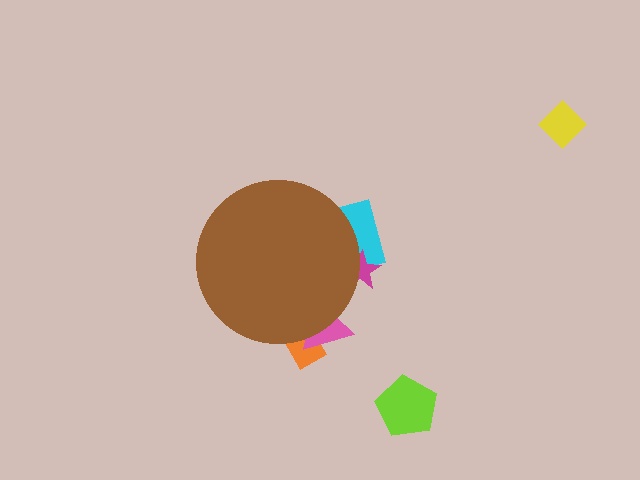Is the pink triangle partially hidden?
Yes, the pink triangle is partially hidden behind the brown circle.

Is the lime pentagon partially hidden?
No, the lime pentagon is fully visible.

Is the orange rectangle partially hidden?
Yes, the orange rectangle is partially hidden behind the brown circle.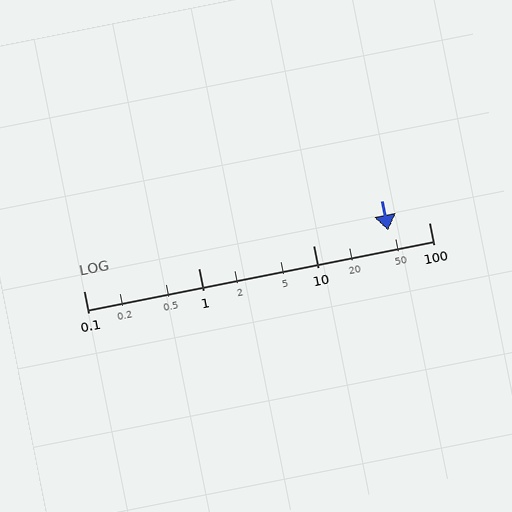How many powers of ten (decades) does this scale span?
The scale spans 3 decades, from 0.1 to 100.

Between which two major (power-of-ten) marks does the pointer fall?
The pointer is between 10 and 100.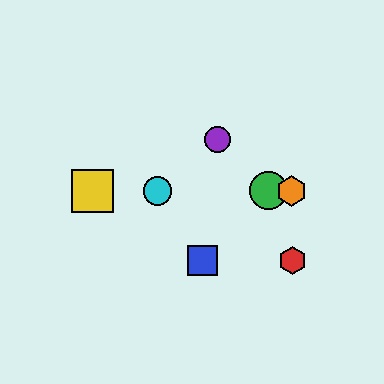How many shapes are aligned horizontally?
4 shapes (the green circle, the yellow square, the orange hexagon, the cyan circle) are aligned horizontally.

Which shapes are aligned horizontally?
The green circle, the yellow square, the orange hexagon, the cyan circle are aligned horizontally.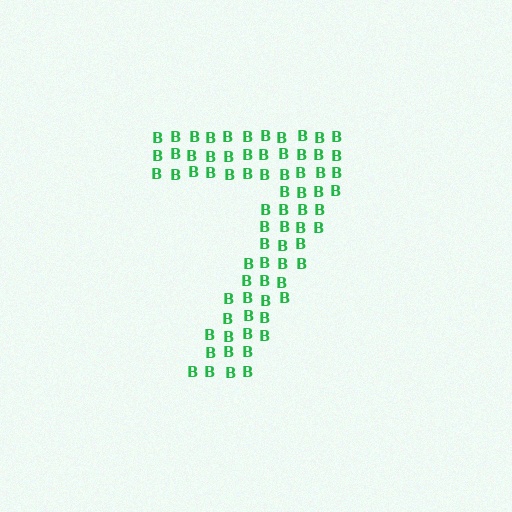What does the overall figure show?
The overall figure shows the digit 7.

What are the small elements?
The small elements are letter B's.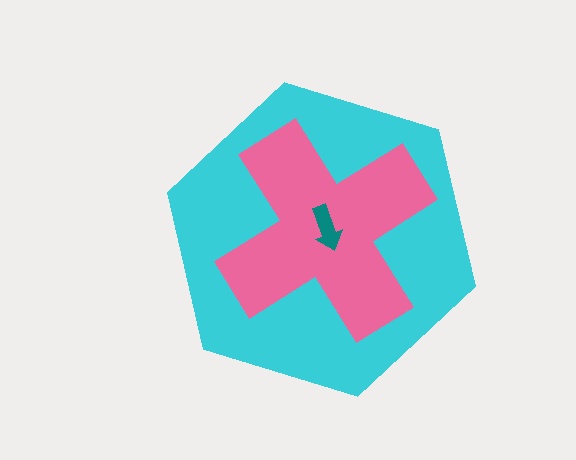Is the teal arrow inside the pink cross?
Yes.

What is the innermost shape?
The teal arrow.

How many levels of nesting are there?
3.